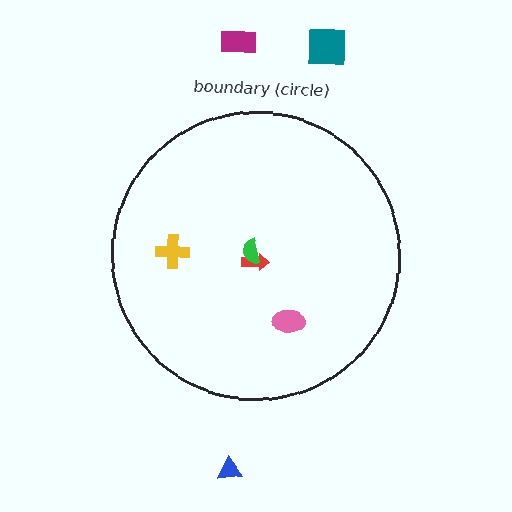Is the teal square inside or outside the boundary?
Outside.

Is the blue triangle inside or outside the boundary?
Outside.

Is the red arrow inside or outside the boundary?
Inside.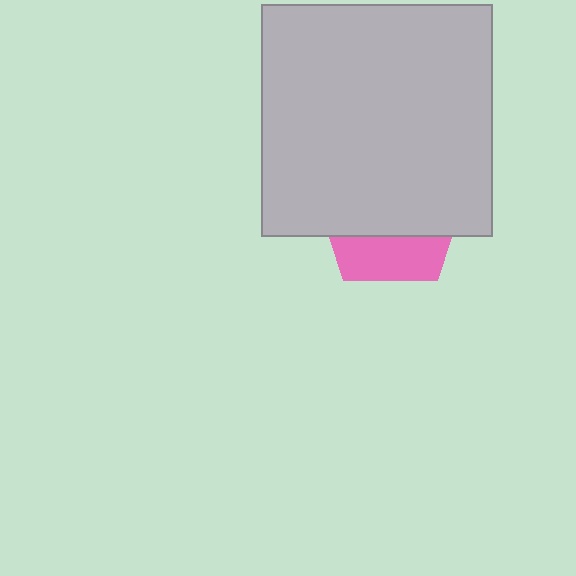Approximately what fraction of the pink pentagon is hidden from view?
Roughly 69% of the pink pentagon is hidden behind the light gray square.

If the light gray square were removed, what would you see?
You would see the complete pink pentagon.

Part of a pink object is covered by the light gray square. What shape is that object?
It is a pentagon.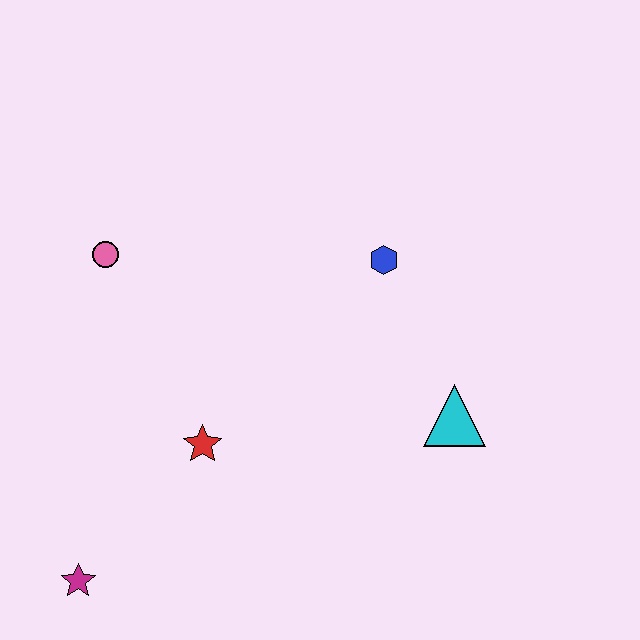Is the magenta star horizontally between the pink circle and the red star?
No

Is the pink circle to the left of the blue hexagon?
Yes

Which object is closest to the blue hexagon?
The cyan triangle is closest to the blue hexagon.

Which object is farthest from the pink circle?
The cyan triangle is farthest from the pink circle.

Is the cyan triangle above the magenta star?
Yes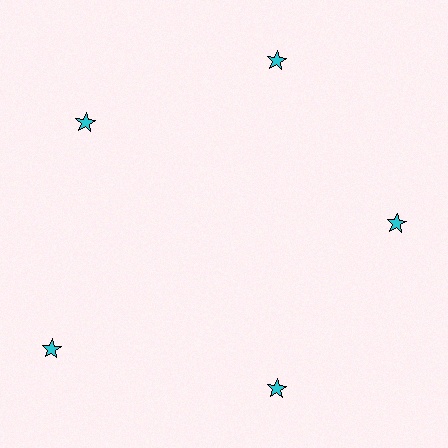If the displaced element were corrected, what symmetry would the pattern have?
It would have 5-fold rotational symmetry — the pattern would map onto itself every 72 degrees.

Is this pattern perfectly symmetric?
No. The 5 cyan stars are arranged in a ring, but one element near the 8 o'clock position is pushed outward from the center, breaking the 5-fold rotational symmetry.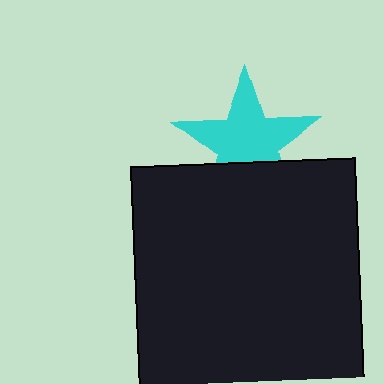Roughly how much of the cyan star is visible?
Most of it is visible (roughly 70%).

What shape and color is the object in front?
The object in front is a black square.